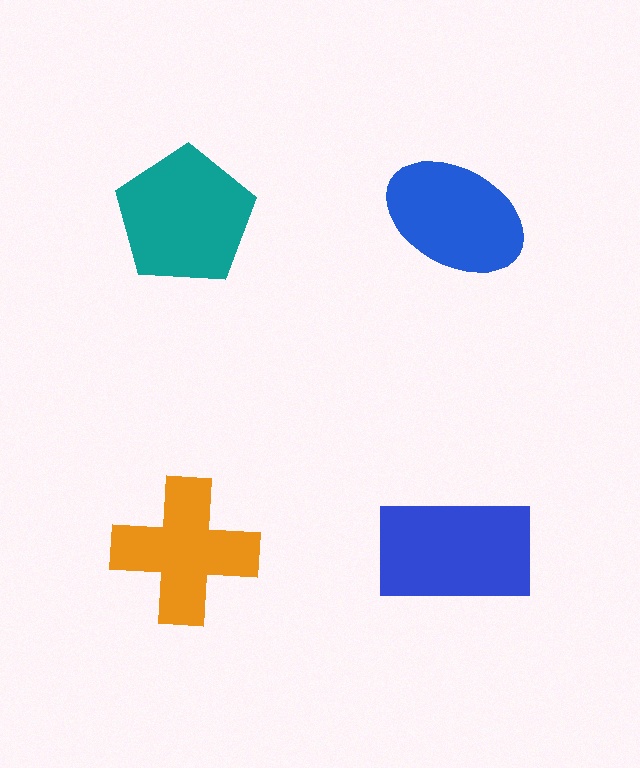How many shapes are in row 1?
2 shapes.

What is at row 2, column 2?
A blue rectangle.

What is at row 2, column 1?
An orange cross.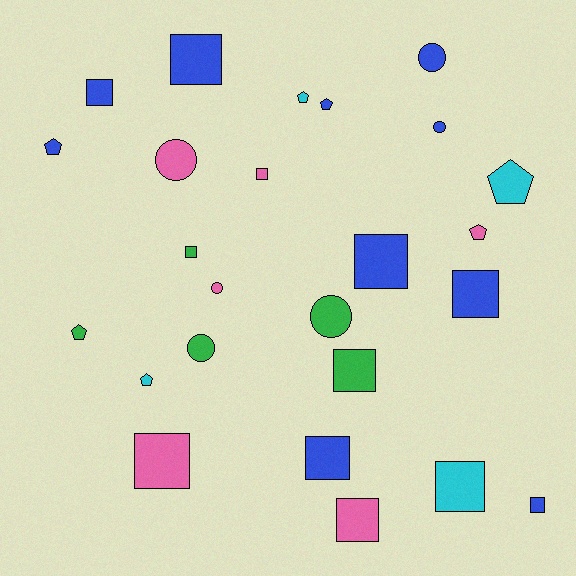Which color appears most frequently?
Blue, with 10 objects.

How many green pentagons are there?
There is 1 green pentagon.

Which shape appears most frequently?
Square, with 12 objects.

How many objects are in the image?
There are 25 objects.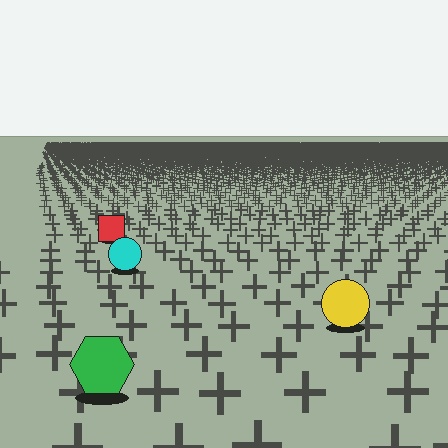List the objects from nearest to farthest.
From nearest to farthest: the green hexagon, the yellow circle, the cyan circle, the red square.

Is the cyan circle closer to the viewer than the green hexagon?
No. The green hexagon is closer — you can tell from the texture gradient: the ground texture is coarser near it.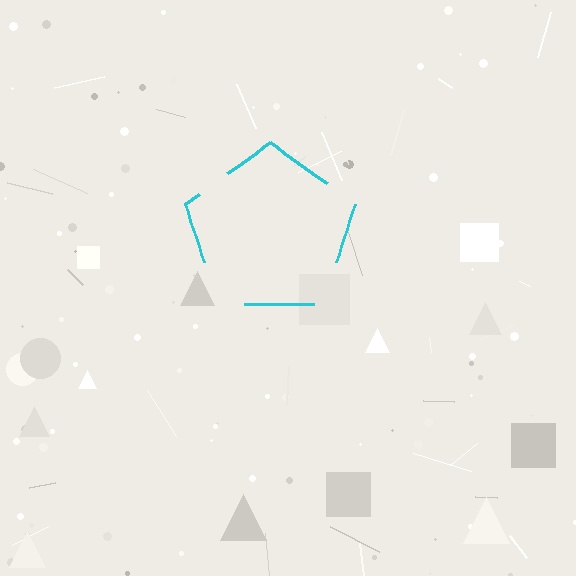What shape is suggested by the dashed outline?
The dashed outline suggests a pentagon.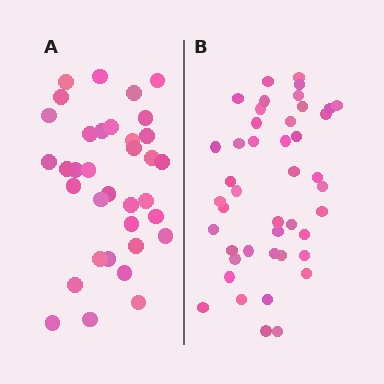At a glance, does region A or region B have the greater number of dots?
Region B (the right region) has more dots.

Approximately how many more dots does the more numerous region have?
Region B has roughly 8 or so more dots than region A.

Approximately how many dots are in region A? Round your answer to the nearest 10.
About 40 dots. (The exact count is 35, which rounds to 40.)